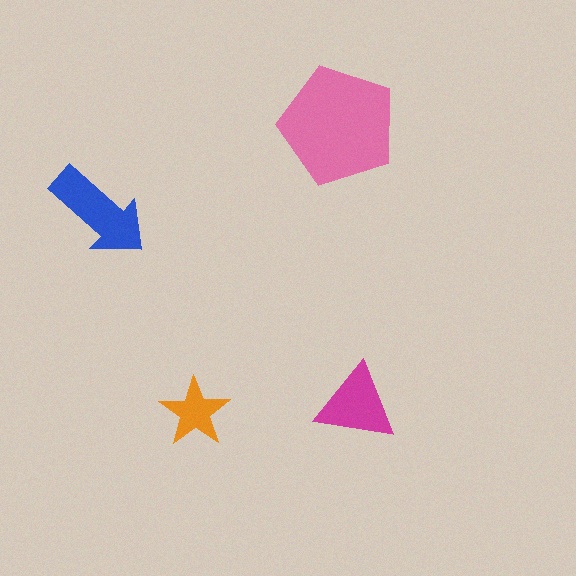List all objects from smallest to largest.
The orange star, the magenta triangle, the blue arrow, the pink pentagon.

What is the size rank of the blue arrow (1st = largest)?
2nd.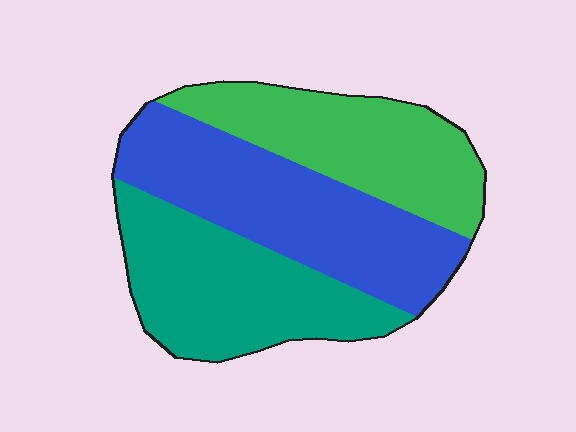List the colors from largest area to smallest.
From largest to smallest: blue, teal, green.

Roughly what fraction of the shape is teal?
Teal covers 33% of the shape.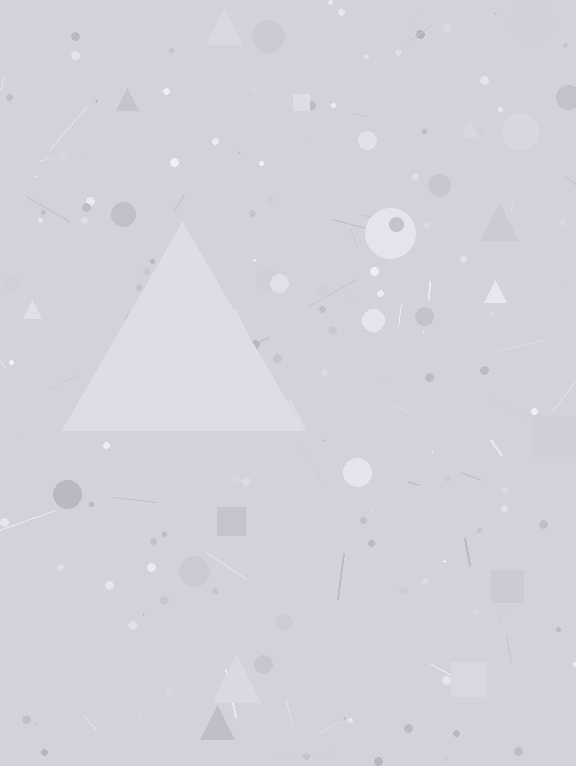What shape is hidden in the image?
A triangle is hidden in the image.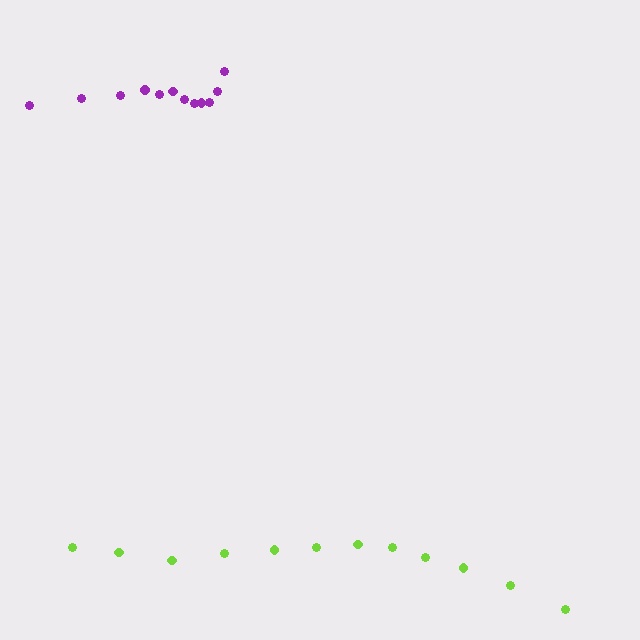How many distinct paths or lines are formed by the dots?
There are 2 distinct paths.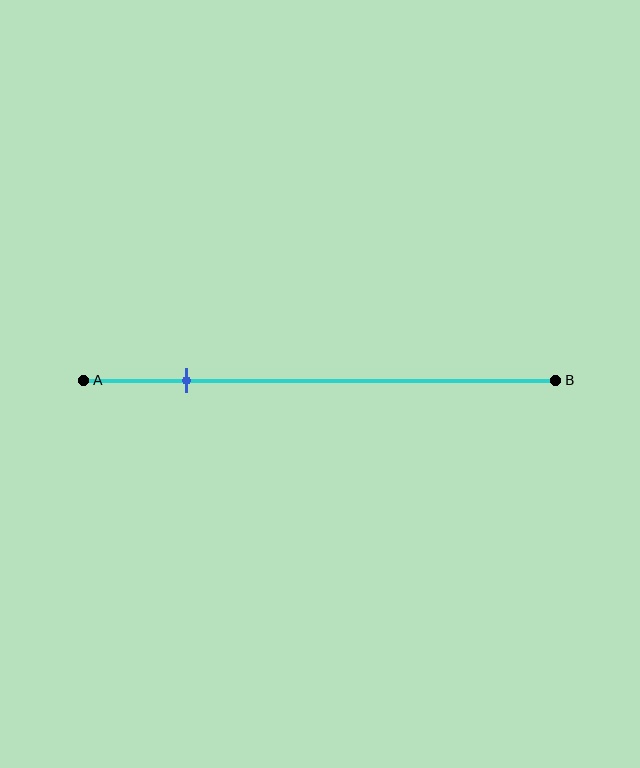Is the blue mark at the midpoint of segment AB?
No, the mark is at about 20% from A, not at the 50% midpoint.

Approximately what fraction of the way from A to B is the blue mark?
The blue mark is approximately 20% of the way from A to B.